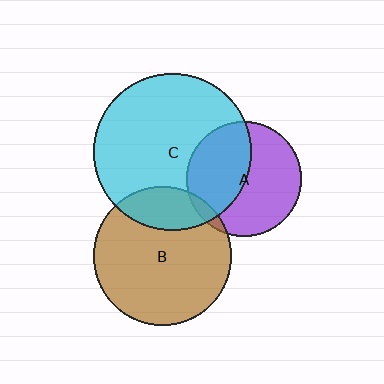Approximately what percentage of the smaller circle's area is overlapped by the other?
Approximately 20%.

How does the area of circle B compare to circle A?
Approximately 1.4 times.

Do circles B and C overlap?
Yes.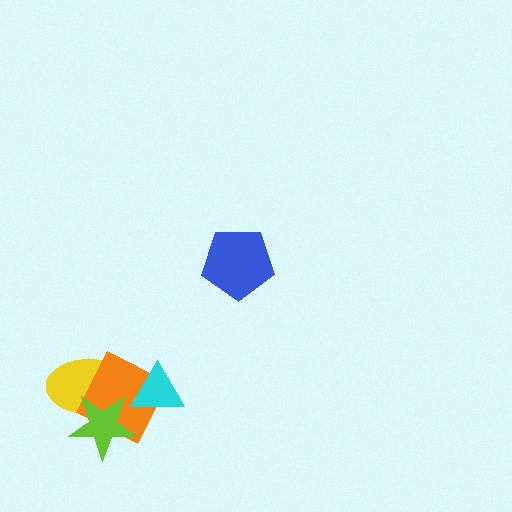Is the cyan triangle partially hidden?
No, no other shape covers it.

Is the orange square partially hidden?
Yes, it is partially covered by another shape.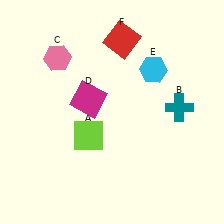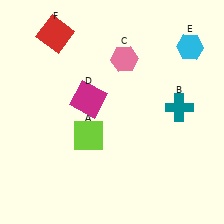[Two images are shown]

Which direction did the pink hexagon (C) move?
The pink hexagon (C) moved right.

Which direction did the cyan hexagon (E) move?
The cyan hexagon (E) moved right.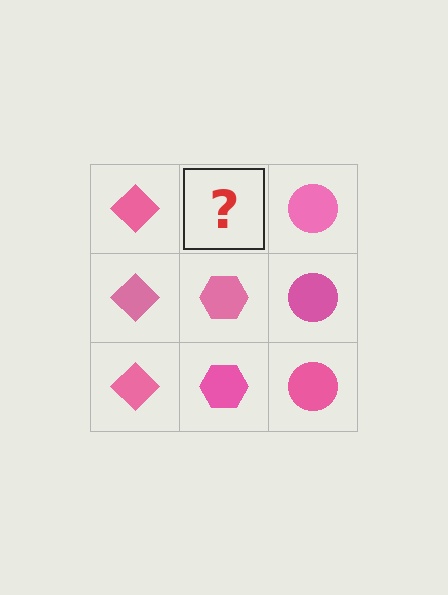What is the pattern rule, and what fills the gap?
The rule is that each column has a consistent shape. The gap should be filled with a pink hexagon.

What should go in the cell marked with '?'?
The missing cell should contain a pink hexagon.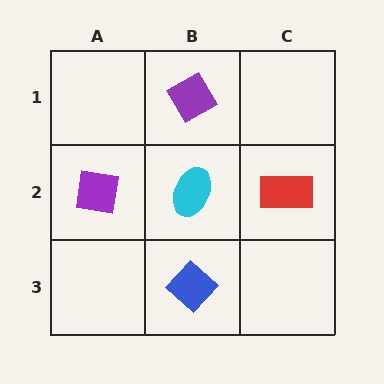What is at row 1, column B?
A purple diamond.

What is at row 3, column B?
A blue diamond.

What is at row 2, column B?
A cyan ellipse.